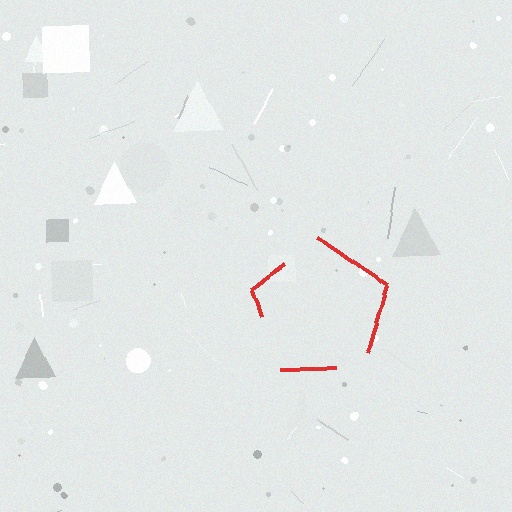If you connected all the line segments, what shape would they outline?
They would outline a pentagon.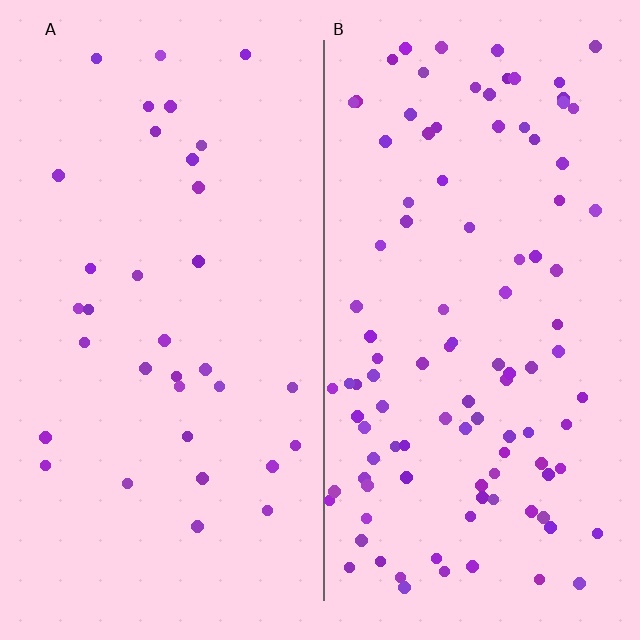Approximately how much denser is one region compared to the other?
Approximately 3.0× — region B over region A.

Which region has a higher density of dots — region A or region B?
B (the right).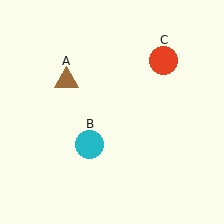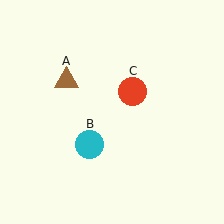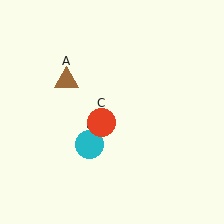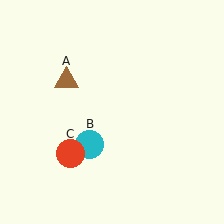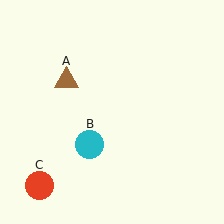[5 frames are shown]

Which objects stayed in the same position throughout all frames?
Brown triangle (object A) and cyan circle (object B) remained stationary.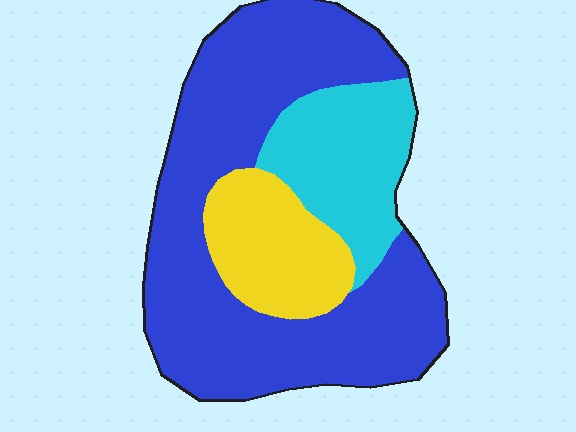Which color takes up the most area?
Blue, at roughly 65%.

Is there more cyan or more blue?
Blue.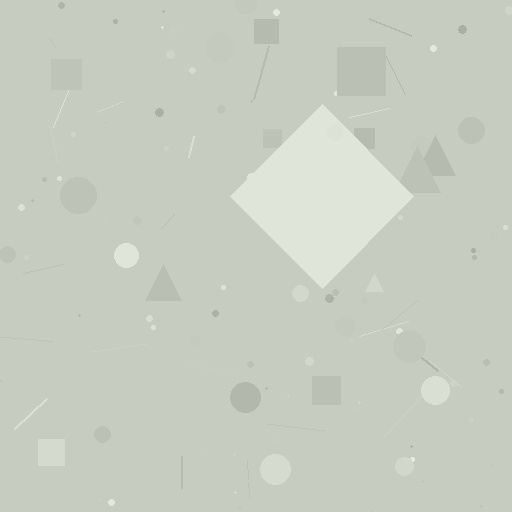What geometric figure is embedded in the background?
A diamond is embedded in the background.